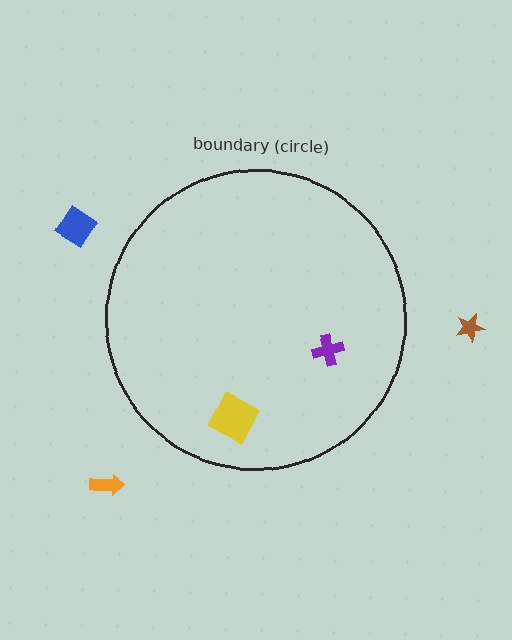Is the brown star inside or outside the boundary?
Outside.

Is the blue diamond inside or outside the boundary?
Outside.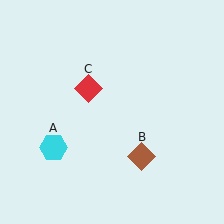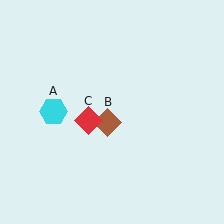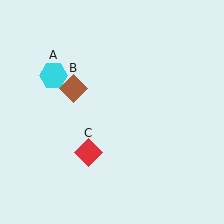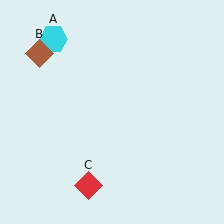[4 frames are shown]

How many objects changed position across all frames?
3 objects changed position: cyan hexagon (object A), brown diamond (object B), red diamond (object C).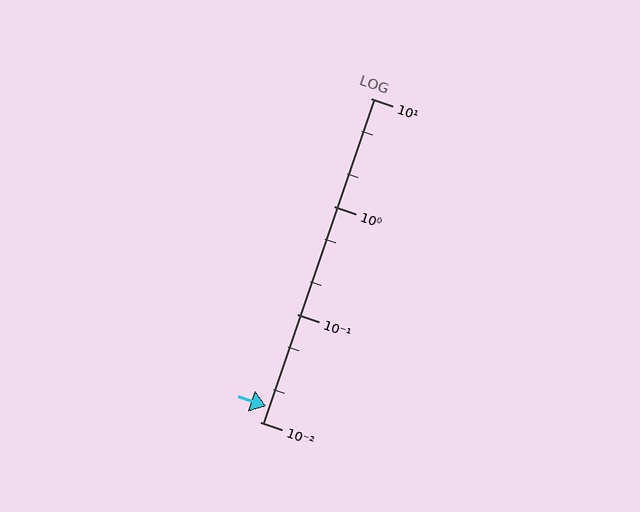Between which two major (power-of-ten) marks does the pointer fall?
The pointer is between 0.01 and 0.1.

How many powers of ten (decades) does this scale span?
The scale spans 3 decades, from 0.01 to 10.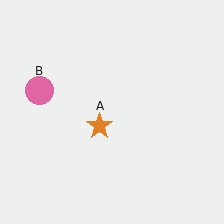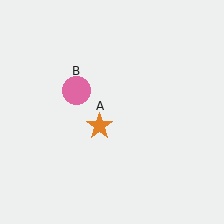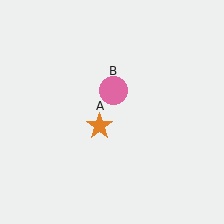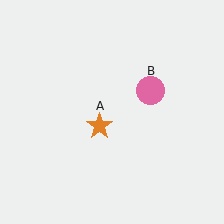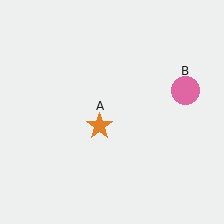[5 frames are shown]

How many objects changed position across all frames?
1 object changed position: pink circle (object B).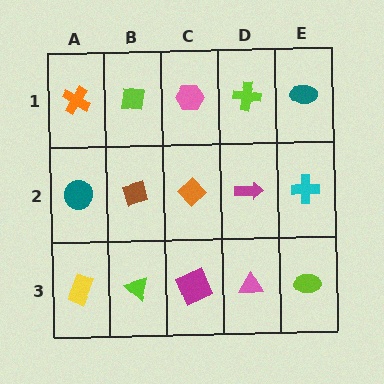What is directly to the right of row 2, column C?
A magenta arrow.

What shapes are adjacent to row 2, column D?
A lime cross (row 1, column D), a pink triangle (row 3, column D), an orange diamond (row 2, column C), a cyan cross (row 2, column E).